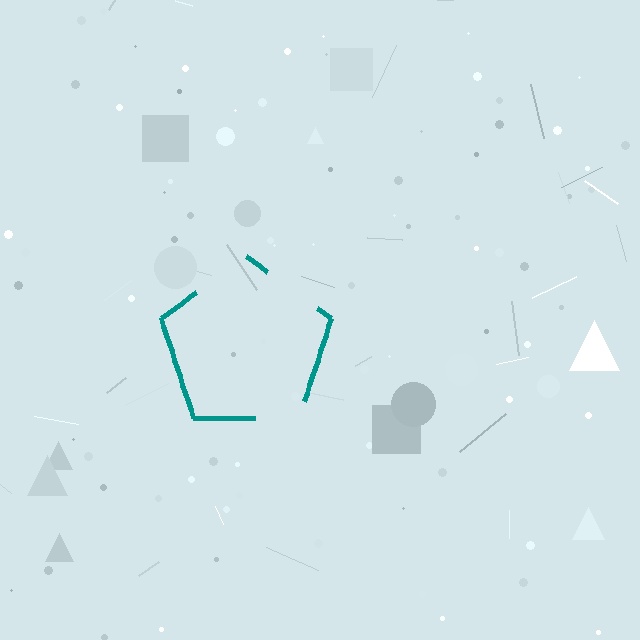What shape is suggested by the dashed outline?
The dashed outline suggests a pentagon.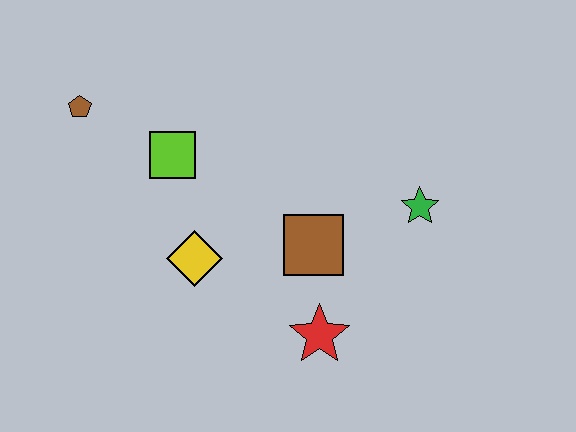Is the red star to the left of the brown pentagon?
No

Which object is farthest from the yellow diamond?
The green star is farthest from the yellow diamond.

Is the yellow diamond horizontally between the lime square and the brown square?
Yes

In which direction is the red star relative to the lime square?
The red star is below the lime square.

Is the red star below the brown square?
Yes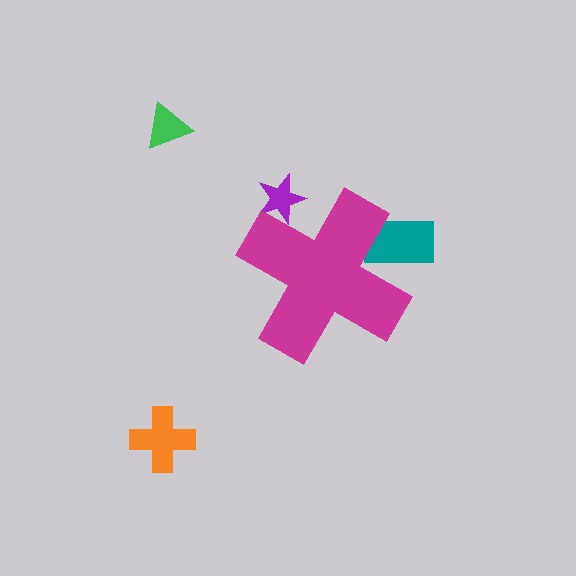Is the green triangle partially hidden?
No, the green triangle is fully visible.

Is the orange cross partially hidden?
No, the orange cross is fully visible.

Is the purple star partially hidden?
Yes, the purple star is partially hidden behind the magenta cross.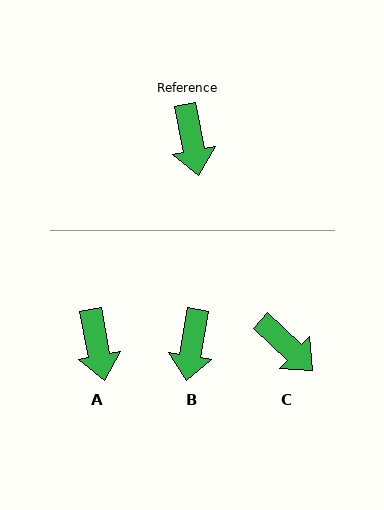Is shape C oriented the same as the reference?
No, it is off by about 36 degrees.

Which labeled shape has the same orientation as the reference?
A.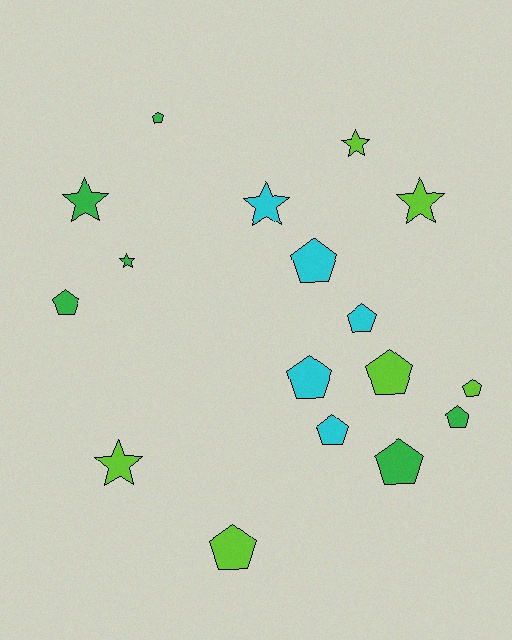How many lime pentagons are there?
There are 3 lime pentagons.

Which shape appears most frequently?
Pentagon, with 11 objects.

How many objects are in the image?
There are 17 objects.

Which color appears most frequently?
Green, with 6 objects.